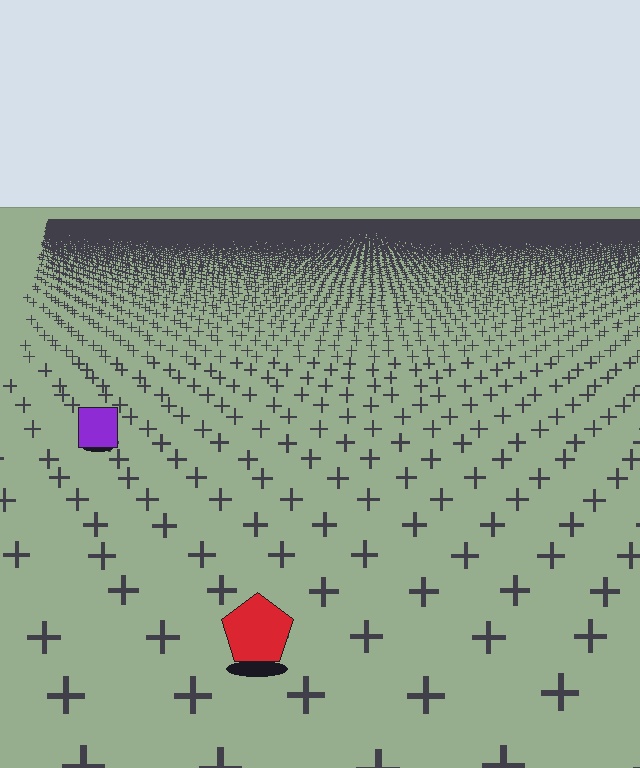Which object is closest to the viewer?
The red pentagon is closest. The texture marks near it are larger and more spread out.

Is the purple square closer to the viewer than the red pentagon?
No. The red pentagon is closer — you can tell from the texture gradient: the ground texture is coarser near it.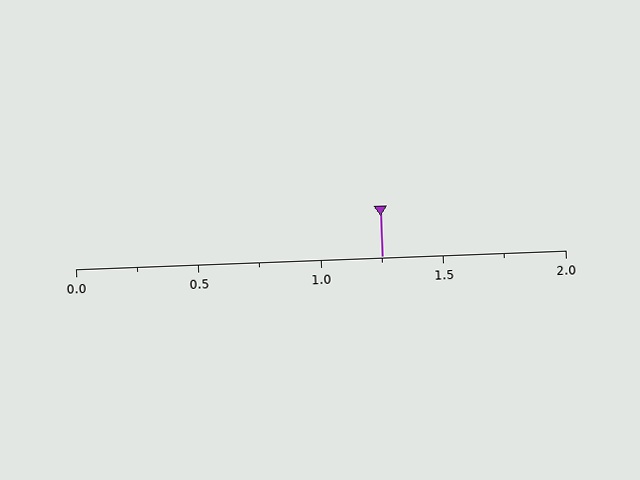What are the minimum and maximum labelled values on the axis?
The axis runs from 0.0 to 2.0.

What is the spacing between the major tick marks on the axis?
The major ticks are spaced 0.5 apart.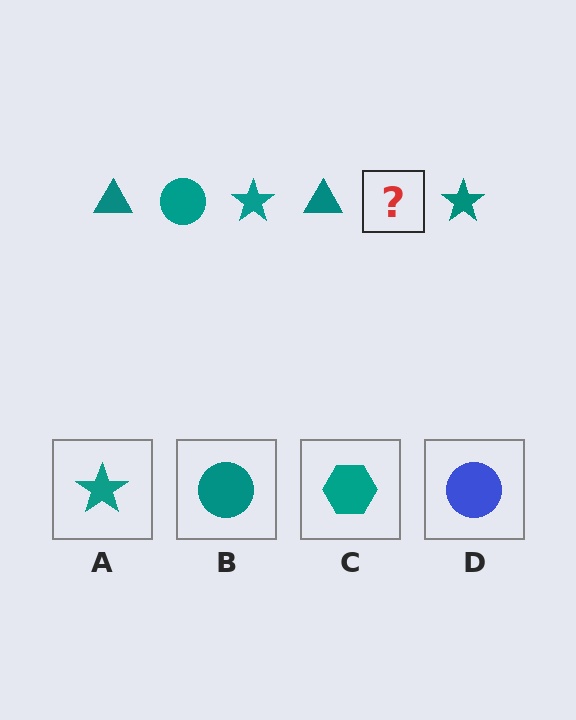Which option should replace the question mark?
Option B.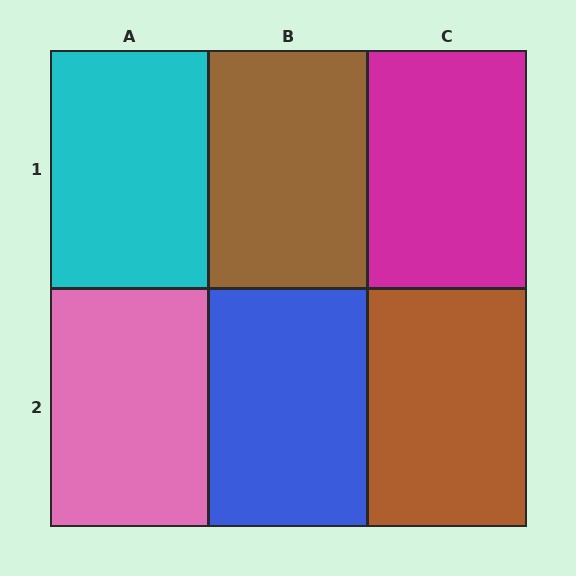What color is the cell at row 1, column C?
Magenta.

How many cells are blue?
1 cell is blue.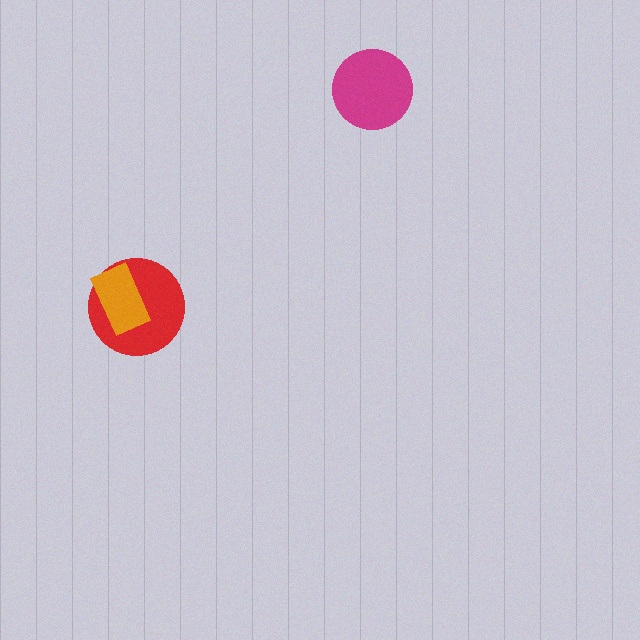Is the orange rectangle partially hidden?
No, no other shape covers it.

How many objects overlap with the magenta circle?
0 objects overlap with the magenta circle.